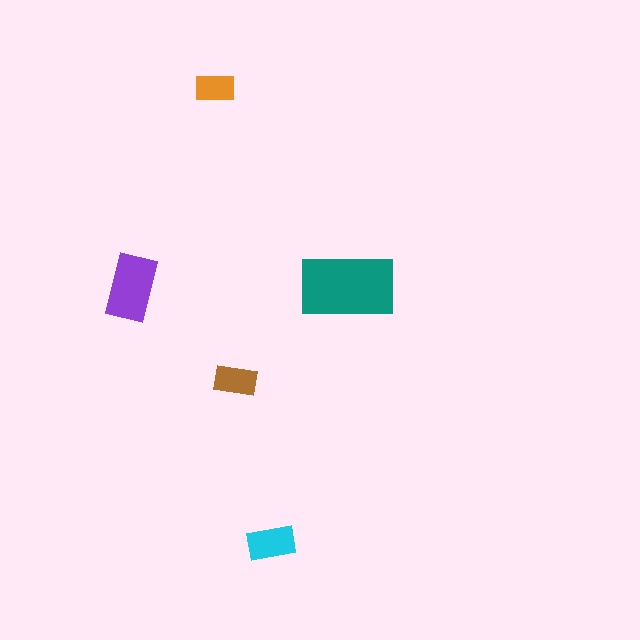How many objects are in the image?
There are 5 objects in the image.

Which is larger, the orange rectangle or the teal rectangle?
The teal one.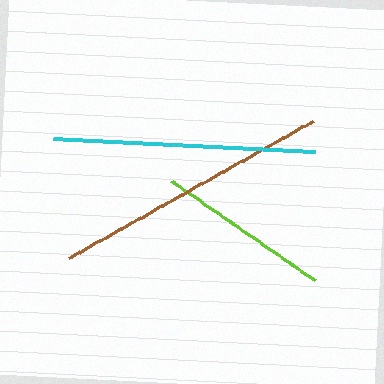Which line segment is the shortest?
The lime line is the shortest at approximately 174 pixels.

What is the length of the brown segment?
The brown segment is approximately 280 pixels long.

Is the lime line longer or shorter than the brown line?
The brown line is longer than the lime line.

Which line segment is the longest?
The brown line is the longest at approximately 280 pixels.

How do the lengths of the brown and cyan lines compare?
The brown and cyan lines are approximately the same length.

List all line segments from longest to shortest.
From longest to shortest: brown, cyan, lime.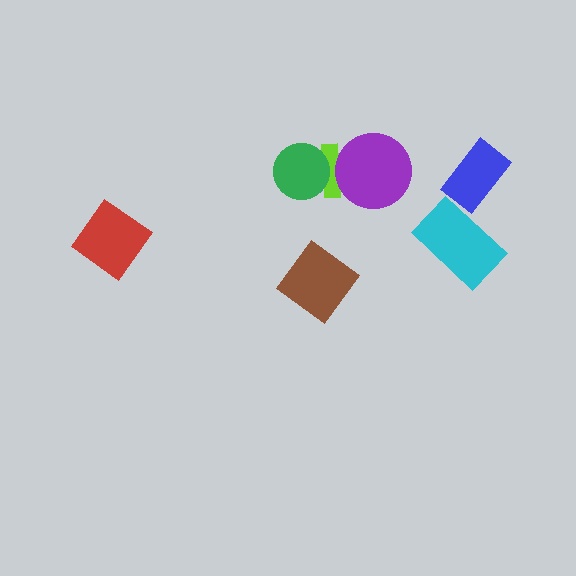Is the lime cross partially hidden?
Yes, it is partially covered by another shape.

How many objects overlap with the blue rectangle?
0 objects overlap with the blue rectangle.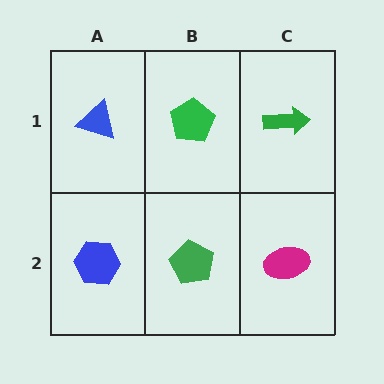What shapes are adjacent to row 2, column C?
A green arrow (row 1, column C), a green pentagon (row 2, column B).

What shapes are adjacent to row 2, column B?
A green pentagon (row 1, column B), a blue hexagon (row 2, column A), a magenta ellipse (row 2, column C).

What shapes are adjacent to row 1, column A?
A blue hexagon (row 2, column A), a green pentagon (row 1, column B).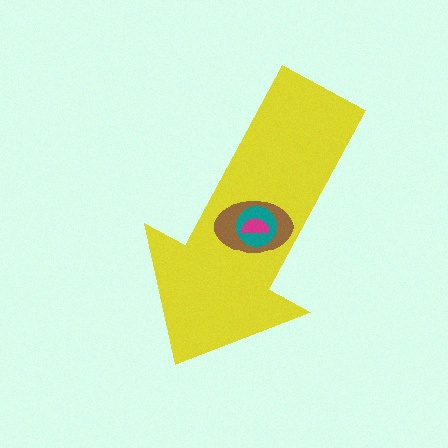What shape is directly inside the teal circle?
The magenta semicircle.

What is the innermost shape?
The magenta semicircle.